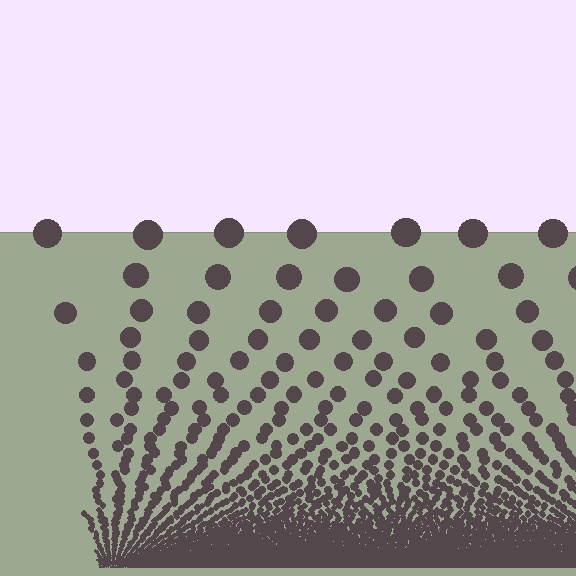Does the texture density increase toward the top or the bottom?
Density increases toward the bottom.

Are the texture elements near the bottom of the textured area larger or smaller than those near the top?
Smaller. The gradient is inverted — elements near the bottom are smaller and denser.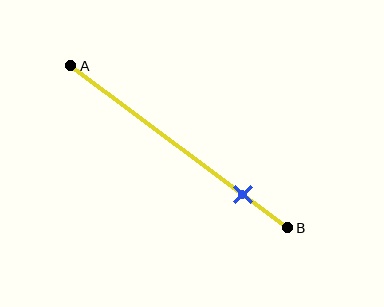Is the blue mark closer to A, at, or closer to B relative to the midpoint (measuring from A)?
The blue mark is closer to point B than the midpoint of segment AB.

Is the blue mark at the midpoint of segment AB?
No, the mark is at about 80% from A, not at the 50% midpoint.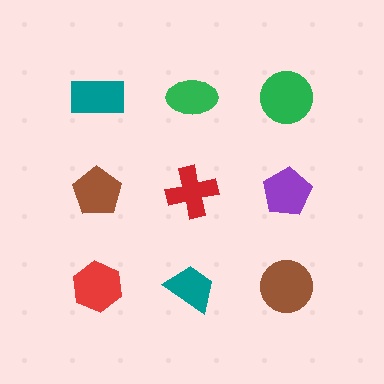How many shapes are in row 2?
3 shapes.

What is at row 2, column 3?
A purple pentagon.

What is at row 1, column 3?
A green circle.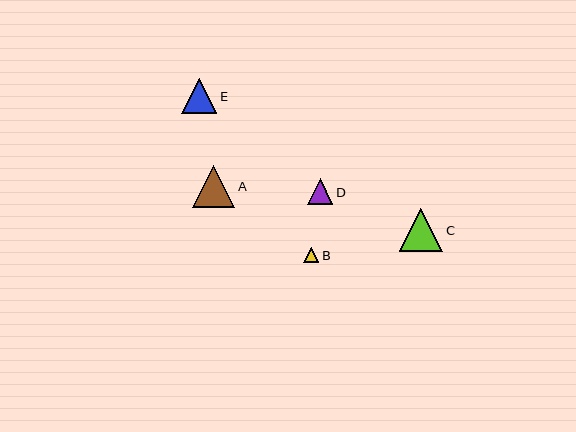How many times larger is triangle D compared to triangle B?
Triangle D is approximately 1.7 times the size of triangle B.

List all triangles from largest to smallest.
From largest to smallest: C, A, E, D, B.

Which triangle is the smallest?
Triangle B is the smallest with a size of approximately 15 pixels.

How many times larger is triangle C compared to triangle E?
Triangle C is approximately 1.2 times the size of triangle E.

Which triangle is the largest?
Triangle C is the largest with a size of approximately 43 pixels.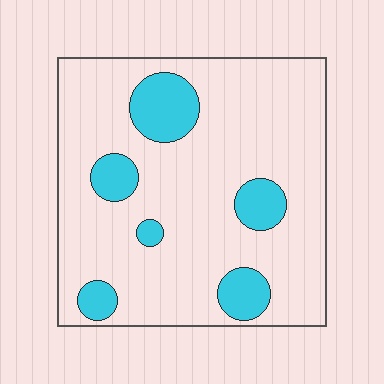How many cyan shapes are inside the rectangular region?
6.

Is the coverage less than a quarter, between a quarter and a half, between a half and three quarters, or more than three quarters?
Less than a quarter.